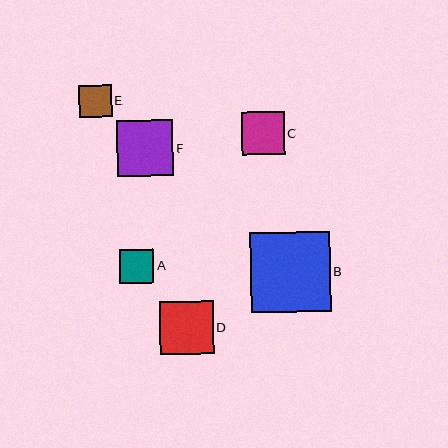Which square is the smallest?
Square E is the smallest with a size of approximately 33 pixels.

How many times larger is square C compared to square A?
Square C is approximately 1.3 times the size of square A.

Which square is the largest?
Square B is the largest with a size of approximately 80 pixels.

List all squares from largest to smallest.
From largest to smallest: B, F, D, C, A, E.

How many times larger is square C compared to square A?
Square C is approximately 1.3 times the size of square A.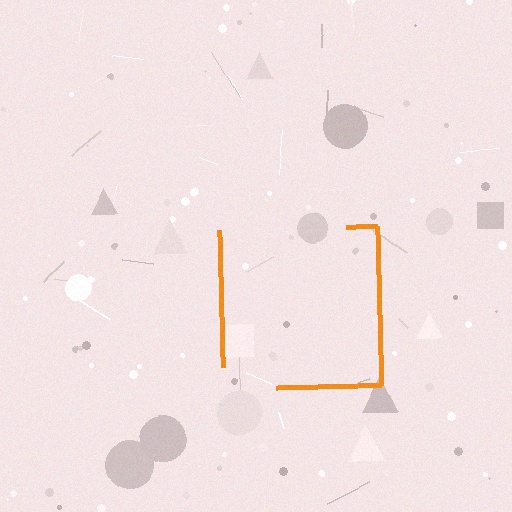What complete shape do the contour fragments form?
The contour fragments form a square.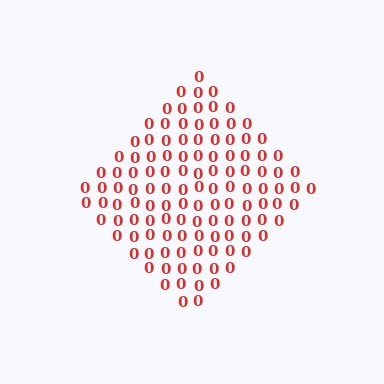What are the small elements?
The small elements are digit 0's.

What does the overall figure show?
The overall figure shows a diamond.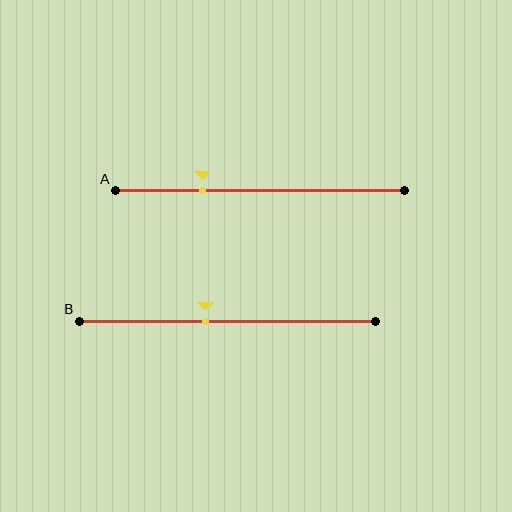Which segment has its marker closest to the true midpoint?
Segment B has its marker closest to the true midpoint.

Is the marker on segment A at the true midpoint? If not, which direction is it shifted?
No, the marker on segment A is shifted to the left by about 20% of the segment length.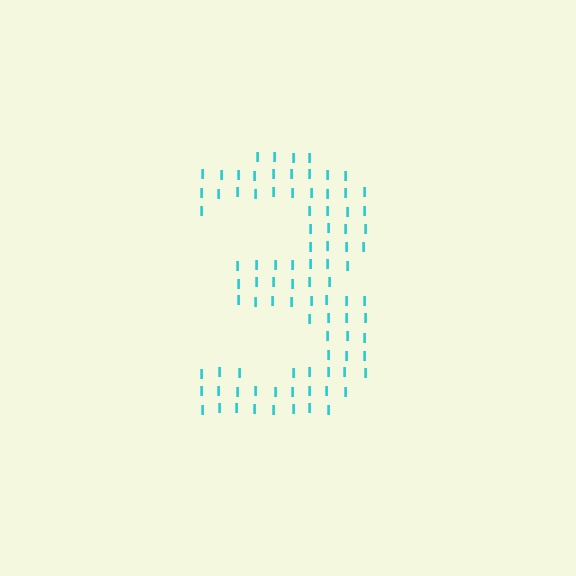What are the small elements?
The small elements are letter I's.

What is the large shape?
The large shape is the digit 3.